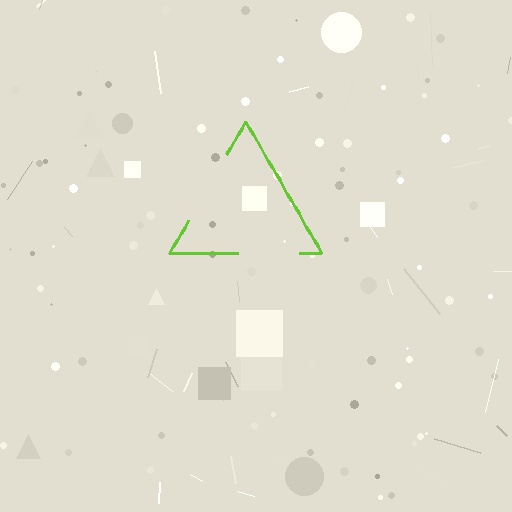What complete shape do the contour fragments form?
The contour fragments form a triangle.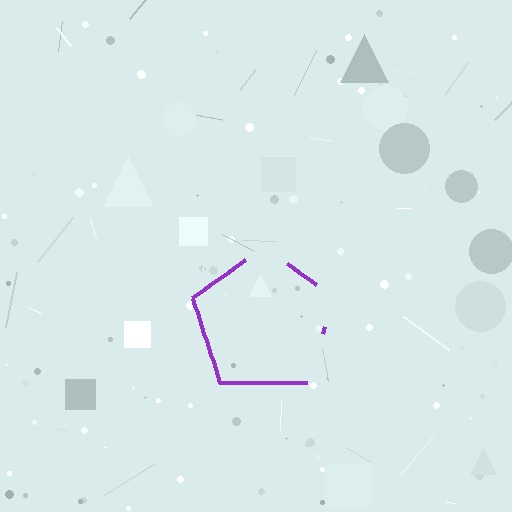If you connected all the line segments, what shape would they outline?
They would outline a pentagon.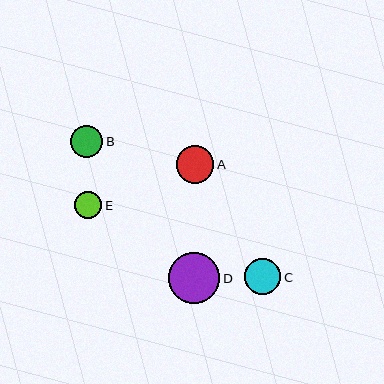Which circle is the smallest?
Circle E is the smallest with a size of approximately 27 pixels.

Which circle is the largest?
Circle D is the largest with a size of approximately 51 pixels.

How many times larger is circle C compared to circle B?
Circle C is approximately 1.1 times the size of circle B.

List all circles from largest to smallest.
From largest to smallest: D, A, C, B, E.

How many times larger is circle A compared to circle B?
Circle A is approximately 1.2 times the size of circle B.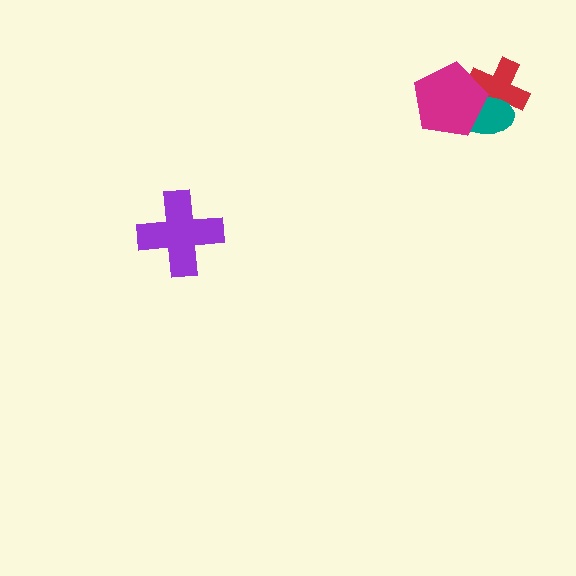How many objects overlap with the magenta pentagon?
2 objects overlap with the magenta pentagon.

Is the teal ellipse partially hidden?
Yes, it is partially covered by another shape.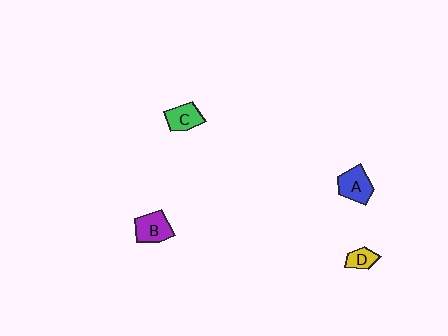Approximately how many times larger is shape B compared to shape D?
Approximately 1.7 times.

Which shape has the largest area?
Shape A (blue).